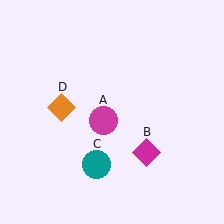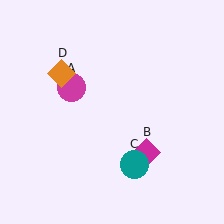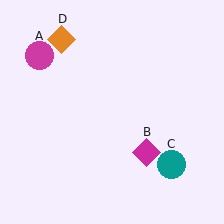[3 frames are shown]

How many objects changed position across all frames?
3 objects changed position: magenta circle (object A), teal circle (object C), orange diamond (object D).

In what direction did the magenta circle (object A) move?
The magenta circle (object A) moved up and to the left.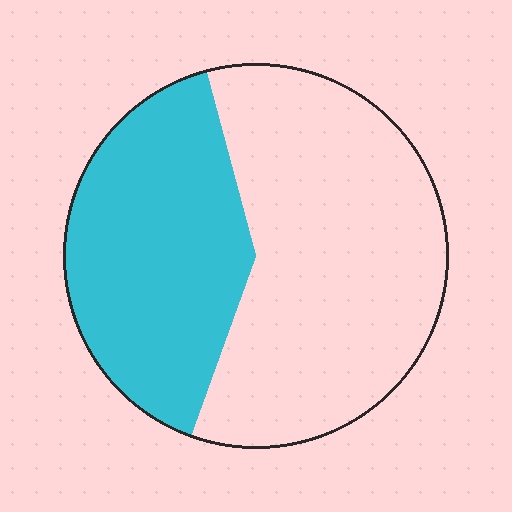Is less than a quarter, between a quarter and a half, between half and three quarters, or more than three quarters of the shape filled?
Between a quarter and a half.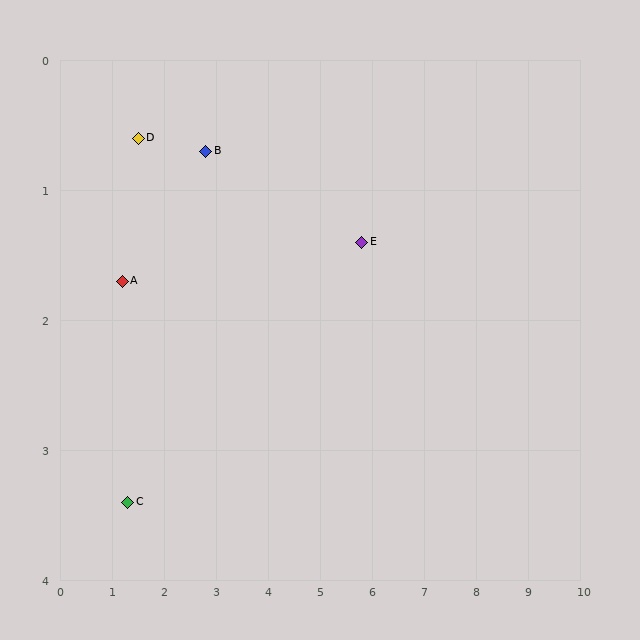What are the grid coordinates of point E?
Point E is at approximately (5.8, 1.4).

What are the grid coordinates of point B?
Point B is at approximately (2.8, 0.7).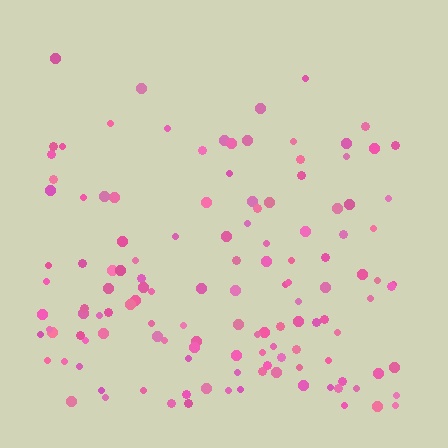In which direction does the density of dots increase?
From top to bottom, with the bottom side densest.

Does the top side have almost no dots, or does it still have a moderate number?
Still a moderate number, just noticeably fewer than the bottom.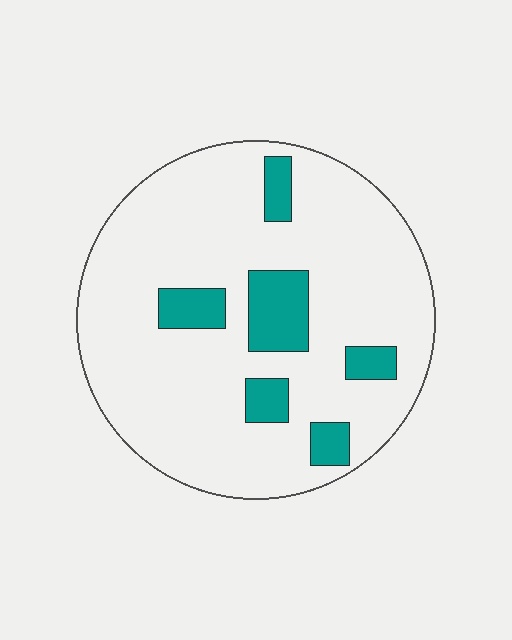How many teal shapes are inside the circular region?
6.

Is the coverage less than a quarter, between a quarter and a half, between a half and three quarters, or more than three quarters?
Less than a quarter.